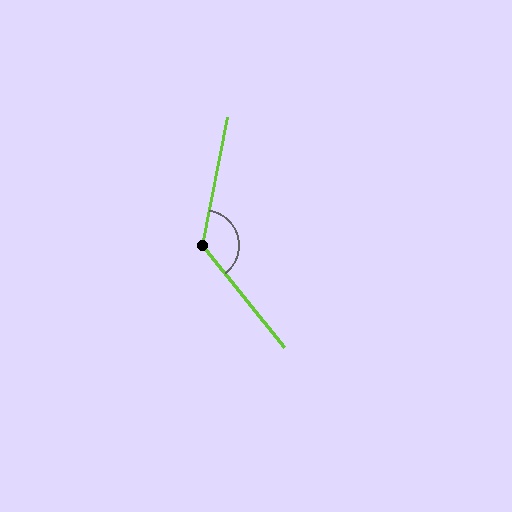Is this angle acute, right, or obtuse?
It is obtuse.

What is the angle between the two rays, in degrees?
Approximately 131 degrees.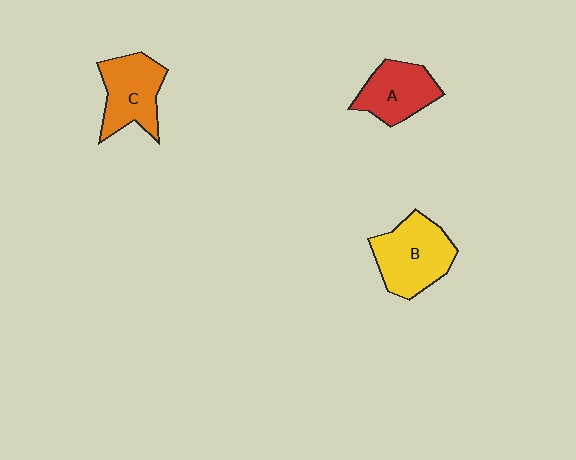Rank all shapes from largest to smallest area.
From largest to smallest: B (yellow), C (orange), A (red).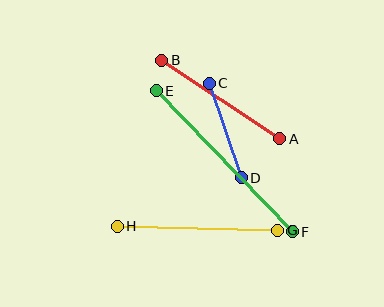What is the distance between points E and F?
The distance is approximately 196 pixels.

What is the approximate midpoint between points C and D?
The midpoint is at approximately (225, 130) pixels.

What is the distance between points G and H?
The distance is approximately 160 pixels.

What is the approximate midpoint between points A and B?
The midpoint is at approximately (221, 100) pixels.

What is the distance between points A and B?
The distance is approximately 141 pixels.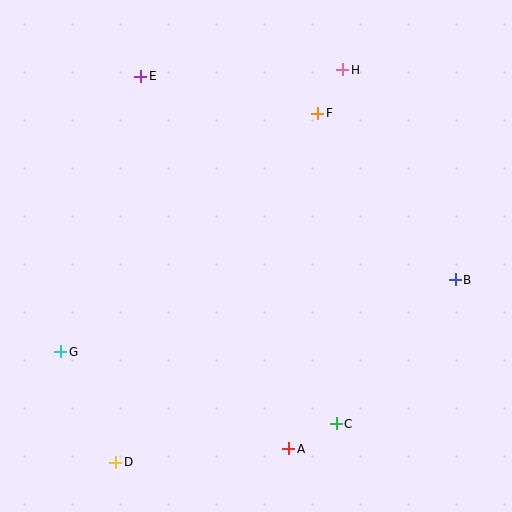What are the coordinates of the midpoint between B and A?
The midpoint between B and A is at (372, 364).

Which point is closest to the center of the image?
Point F at (318, 113) is closest to the center.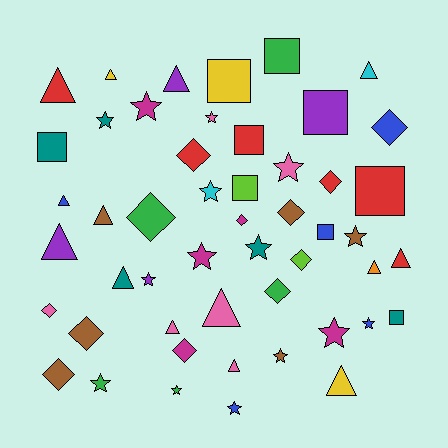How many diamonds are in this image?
There are 12 diamonds.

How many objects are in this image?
There are 50 objects.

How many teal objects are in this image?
There are 5 teal objects.